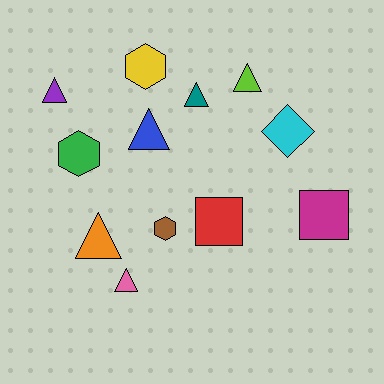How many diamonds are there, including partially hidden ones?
There is 1 diamond.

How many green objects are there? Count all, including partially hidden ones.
There is 1 green object.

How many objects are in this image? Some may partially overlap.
There are 12 objects.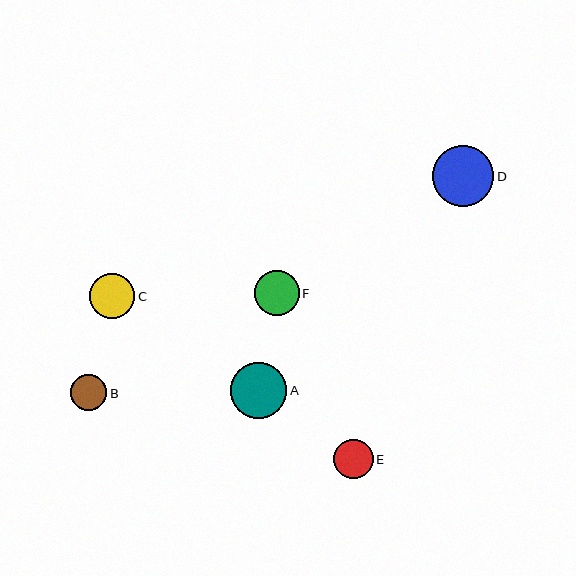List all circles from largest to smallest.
From largest to smallest: D, A, C, F, E, B.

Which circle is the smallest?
Circle B is the smallest with a size of approximately 37 pixels.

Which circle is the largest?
Circle D is the largest with a size of approximately 61 pixels.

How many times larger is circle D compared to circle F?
Circle D is approximately 1.4 times the size of circle F.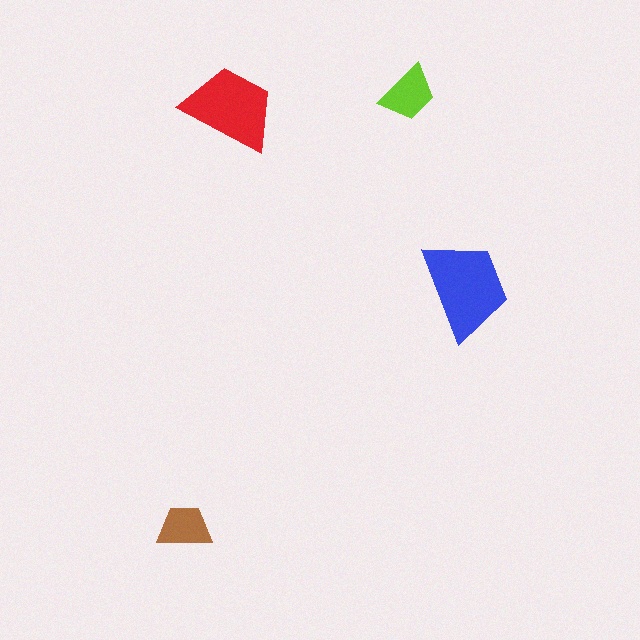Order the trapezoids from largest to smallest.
the blue one, the red one, the lime one, the brown one.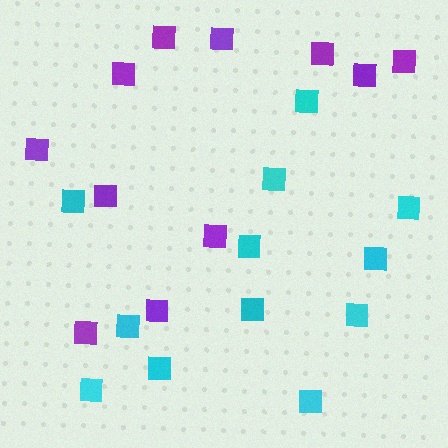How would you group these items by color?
There are 2 groups: one group of cyan squares (12) and one group of purple squares (11).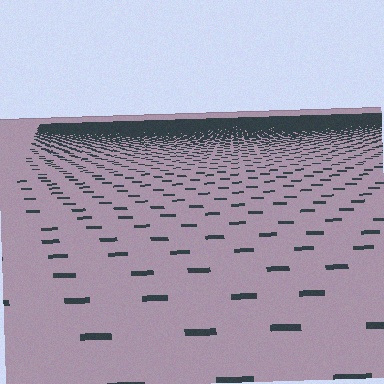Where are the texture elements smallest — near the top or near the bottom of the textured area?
Near the top.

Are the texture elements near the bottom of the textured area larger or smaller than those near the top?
Larger. Near the bottom, elements are closer to the viewer and appear at a bigger on-screen size.